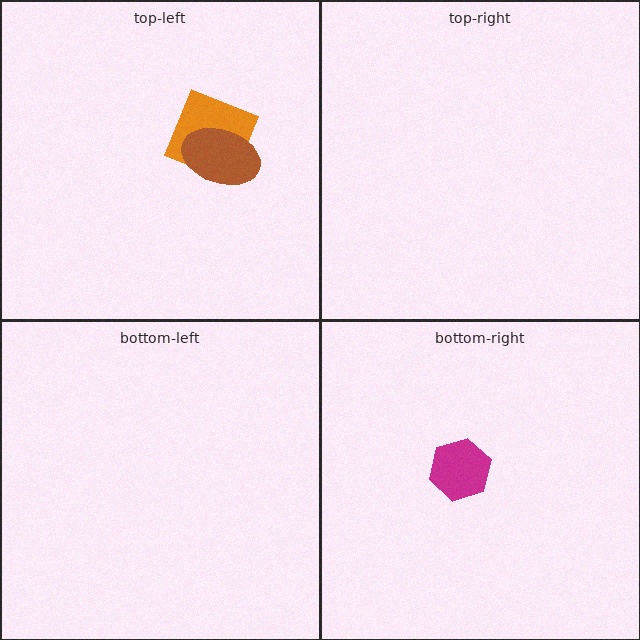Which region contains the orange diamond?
The top-left region.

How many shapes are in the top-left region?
2.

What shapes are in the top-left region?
The orange diamond, the brown ellipse.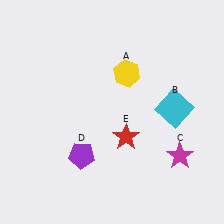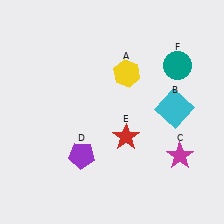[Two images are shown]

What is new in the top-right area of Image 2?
A teal circle (F) was added in the top-right area of Image 2.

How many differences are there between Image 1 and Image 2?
There is 1 difference between the two images.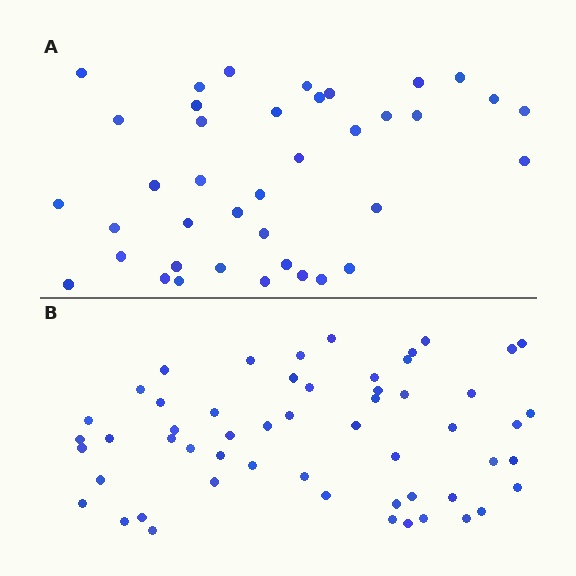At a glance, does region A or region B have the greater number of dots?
Region B (the bottom region) has more dots.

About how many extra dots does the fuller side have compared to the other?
Region B has approximately 15 more dots than region A.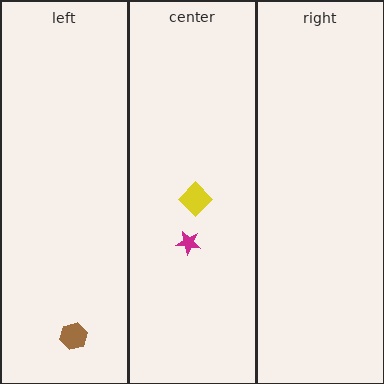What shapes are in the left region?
The brown hexagon.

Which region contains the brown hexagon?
The left region.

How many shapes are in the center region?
2.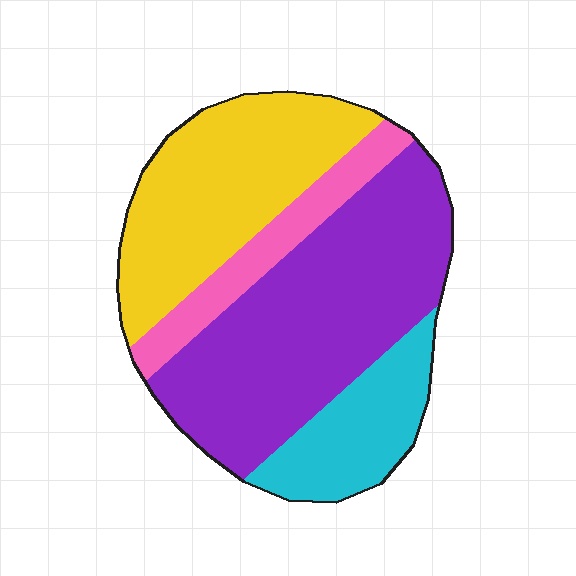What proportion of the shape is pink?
Pink takes up about one eighth (1/8) of the shape.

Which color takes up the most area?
Purple, at roughly 45%.